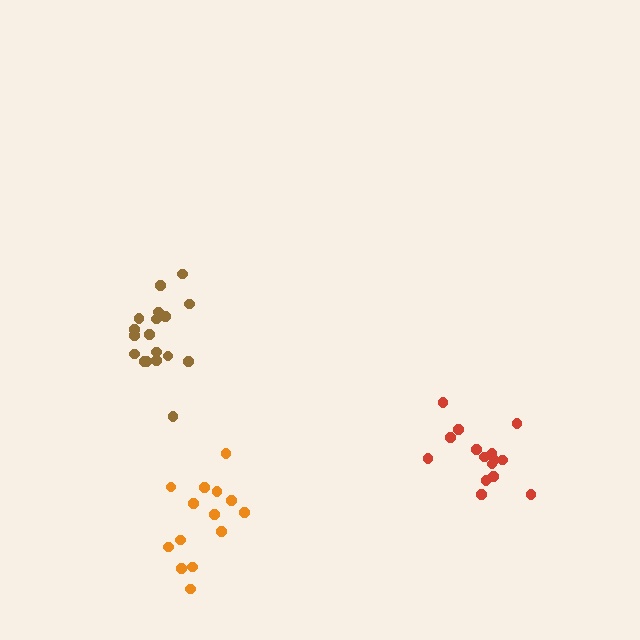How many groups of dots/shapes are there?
There are 3 groups.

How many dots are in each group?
Group 1: 14 dots, Group 2: 15 dots, Group 3: 18 dots (47 total).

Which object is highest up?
The brown cluster is topmost.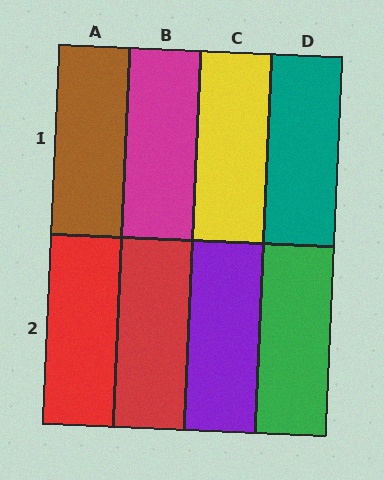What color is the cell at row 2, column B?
Red.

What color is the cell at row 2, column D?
Green.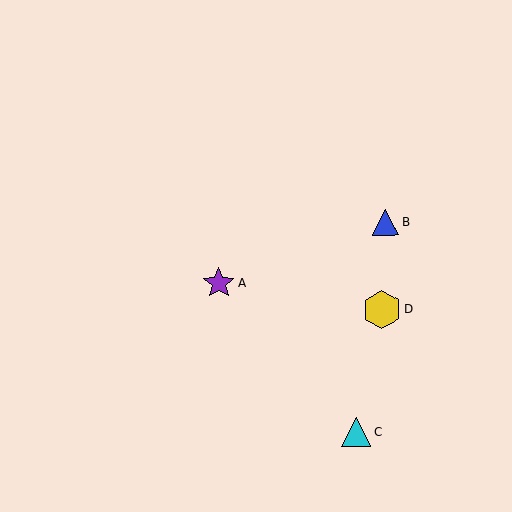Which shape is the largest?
The yellow hexagon (labeled D) is the largest.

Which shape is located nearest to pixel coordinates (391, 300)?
The yellow hexagon (labeled D) at (382, 309) is nearest to that location.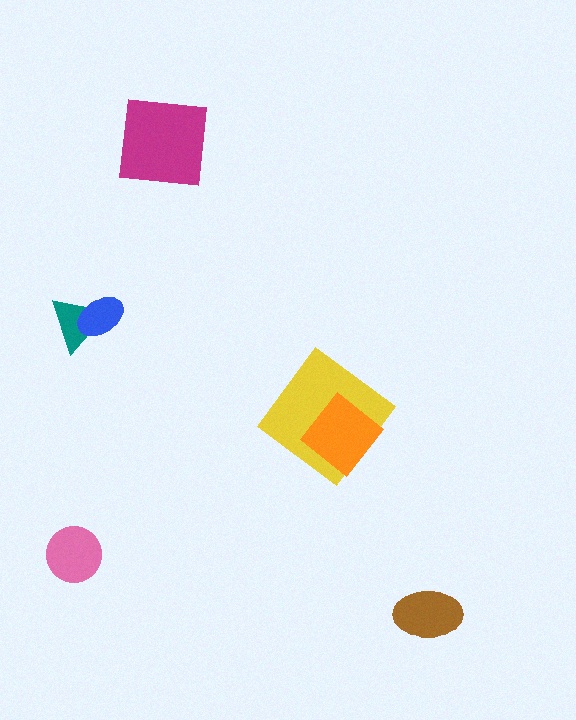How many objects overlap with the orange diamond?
1 object overlaps with the orange diamond.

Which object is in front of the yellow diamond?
The orange diamond is in front of the yellow diamond.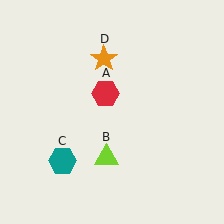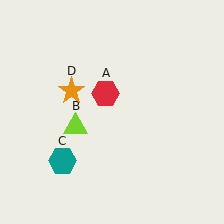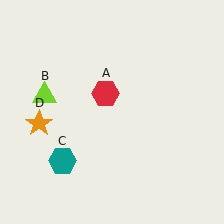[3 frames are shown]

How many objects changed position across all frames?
2 objects changed position: lime triangle (object B), orange star (object D).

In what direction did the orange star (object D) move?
The orange star (object D) moved down and to the left.